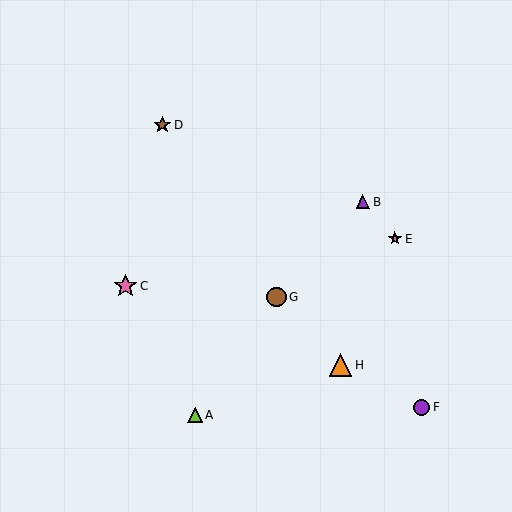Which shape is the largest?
The pink star (labeled C) is the largest.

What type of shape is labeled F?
Shape F is a purple circle.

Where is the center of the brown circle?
The center of the brown circle is at (277, 297).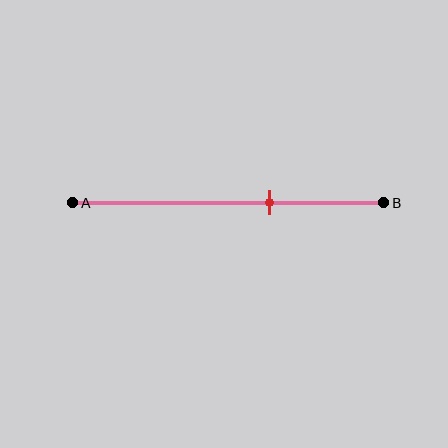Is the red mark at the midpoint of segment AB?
No, the mark is at about 65% from A, not at the 50% midpoint.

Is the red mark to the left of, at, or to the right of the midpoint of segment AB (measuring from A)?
The red mark is to the right of the midpoint of segment AB.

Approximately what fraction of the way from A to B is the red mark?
The red mark is approximately 65% of the way from A to B.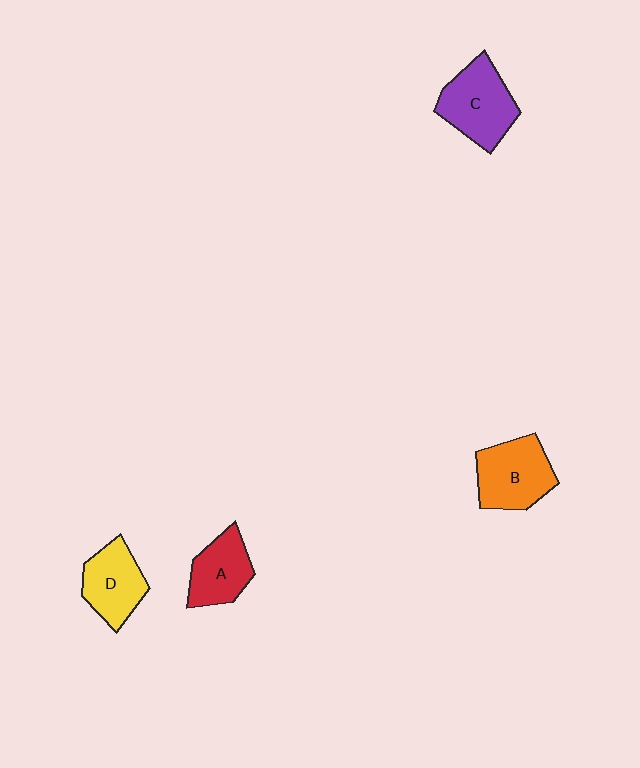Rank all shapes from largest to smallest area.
From largest to smallest: C (purple), B (orange), D (yellow), A (red).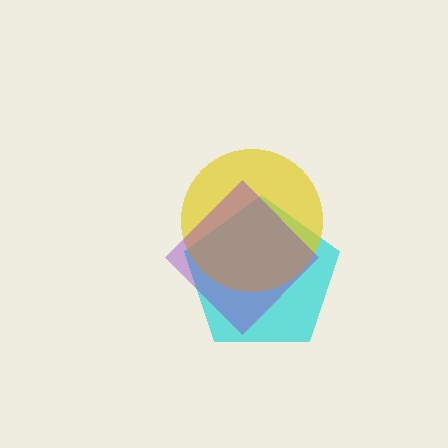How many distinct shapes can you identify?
There are 3 distinct shapes: a cyan pentagon, a yellow circle, a purple diamond.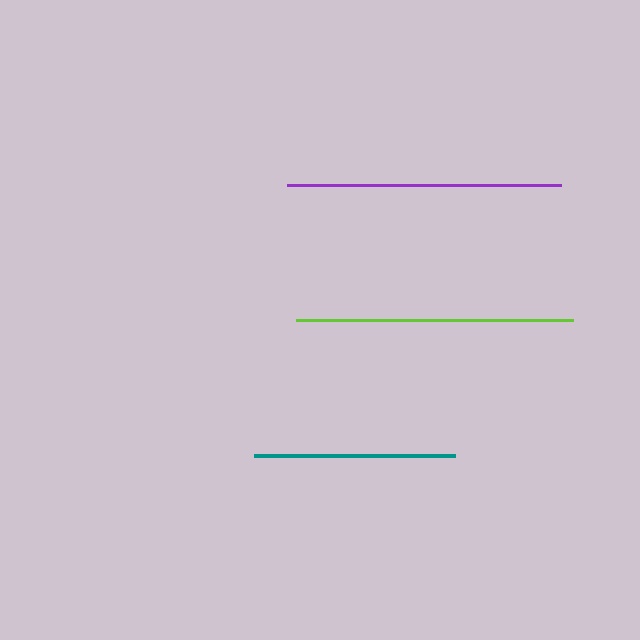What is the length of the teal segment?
The teal segment is approximately 201 pixels long.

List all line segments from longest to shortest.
From longest to shortest: lime, purple, teal.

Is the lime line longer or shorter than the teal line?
The lime line is longer than the teal line.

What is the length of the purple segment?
The purple segment is approximately 274 pixels long.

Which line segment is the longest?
The lime line is the longest at approximately 277 pixels.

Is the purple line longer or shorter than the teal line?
The purple line is longer than the teal line.